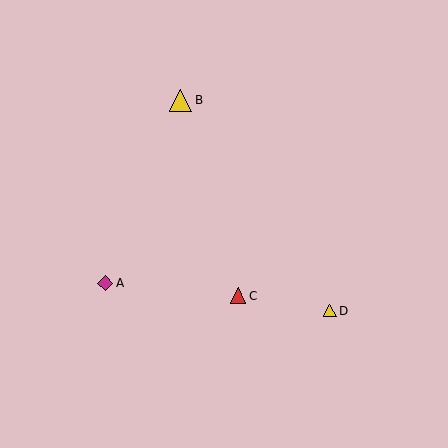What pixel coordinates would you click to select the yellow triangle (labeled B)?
Click at (181, 100) to select the yellow triangle B.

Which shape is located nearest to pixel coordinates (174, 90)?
The yellow triangle (labeled B) at (181, 100) is nearest to that location.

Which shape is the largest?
The yellow triangle (labeled B) is the largest.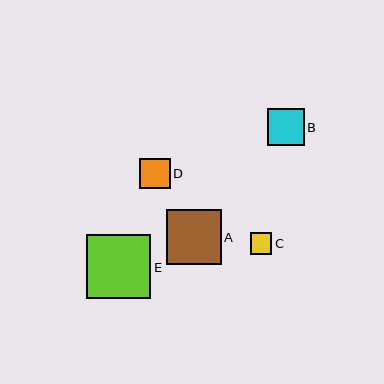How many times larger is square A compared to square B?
Square A is approximately 1.5 times the size of square B.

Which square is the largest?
Square E is the largest with a size of approximately 64 pixels.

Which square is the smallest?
Square C is the smallest with a size of approximately 21 pixels.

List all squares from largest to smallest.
From largest to smallest: E, A, B, D, C.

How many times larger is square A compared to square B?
Square A is approximately 1.5 times the size of square B.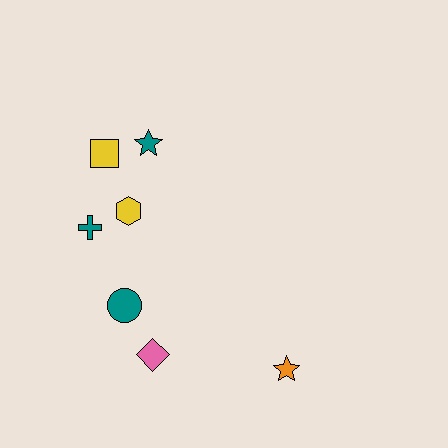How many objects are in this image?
There are 7 objects.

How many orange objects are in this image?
There is 1 orange object.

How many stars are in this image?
There are 2 stars.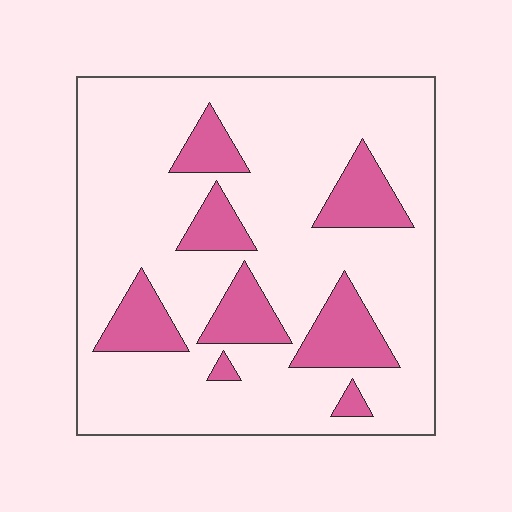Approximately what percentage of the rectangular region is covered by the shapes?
Approximately 20%.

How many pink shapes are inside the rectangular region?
8.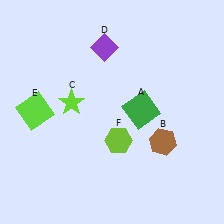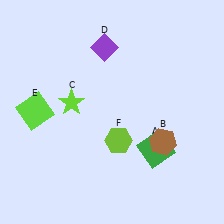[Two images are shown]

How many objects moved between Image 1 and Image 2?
1 object moved between the two images.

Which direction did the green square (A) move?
The green square (A) moved down.